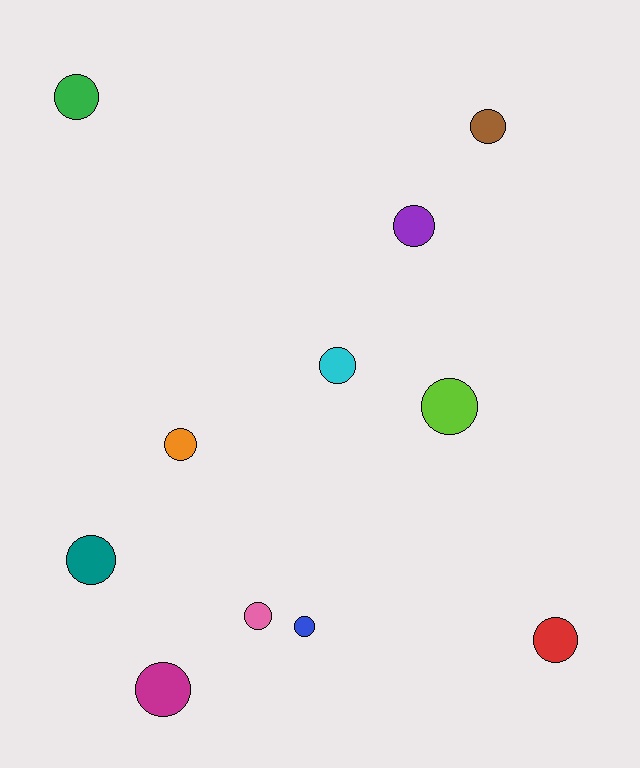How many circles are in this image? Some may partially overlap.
There are 11 circles.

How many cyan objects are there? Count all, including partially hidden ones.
There is 1 cyan object.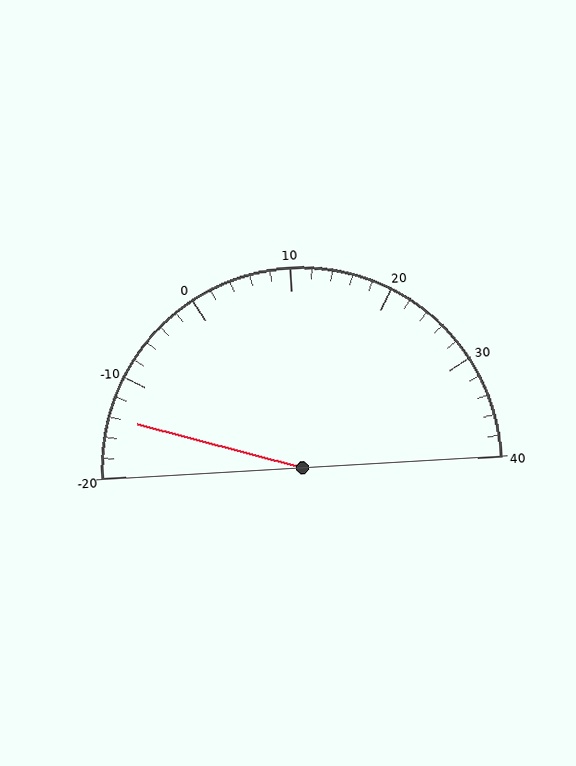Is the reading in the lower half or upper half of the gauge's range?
The reading is in the lower half of the range (-20 to 40).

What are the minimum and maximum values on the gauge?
The gauge ranges from -20 to 40.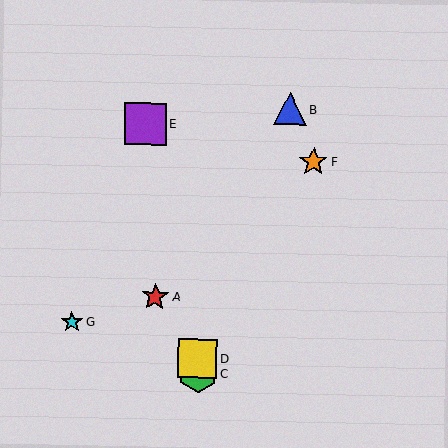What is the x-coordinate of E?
Object E is at x≈145.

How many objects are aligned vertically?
2 objects (C, D) are aligned vertically.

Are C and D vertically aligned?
Yes, both are at x≈197.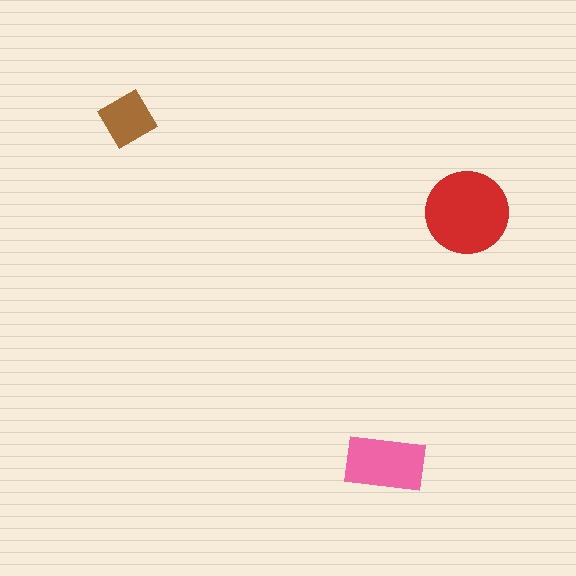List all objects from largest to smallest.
The red circle, the pink rectangle, the brown diamond.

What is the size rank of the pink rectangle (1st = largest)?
2nd.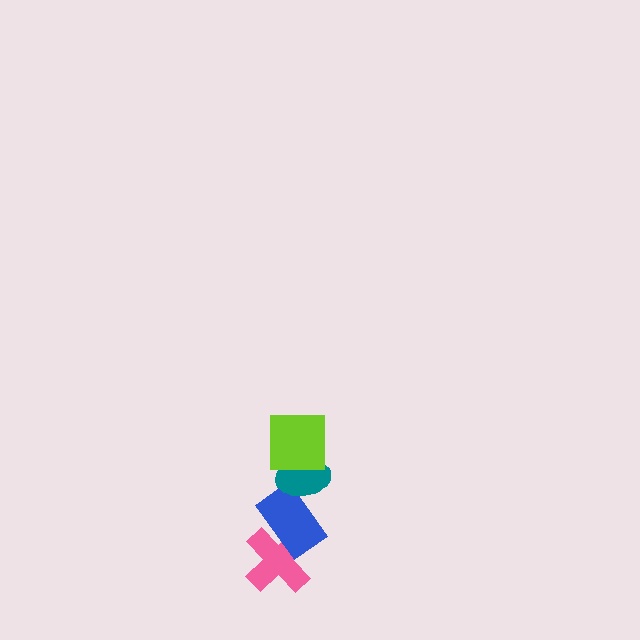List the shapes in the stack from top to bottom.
From top to bottom: the lime square, the teal ellipse, the blue rectangle, the pink cross.